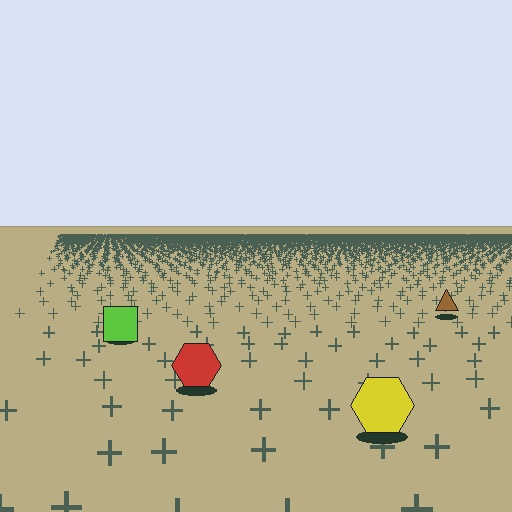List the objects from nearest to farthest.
From nearest to farthest: the yellow hexagon, the red hexagon, the lime square, the brown triangle.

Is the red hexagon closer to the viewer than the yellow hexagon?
No. The yellow hexagon is closer — you can tell from the texture gradient: the ground texture is coarser near it.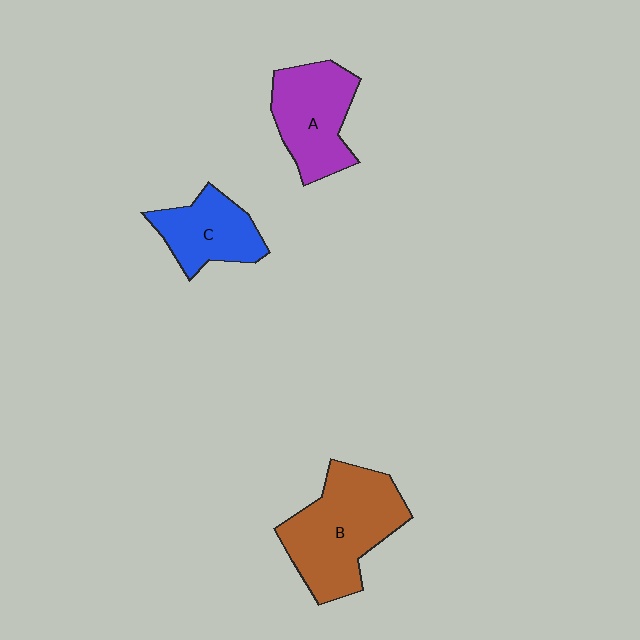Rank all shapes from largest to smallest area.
From largest to smallest: B (brown), A (purple), C (blue).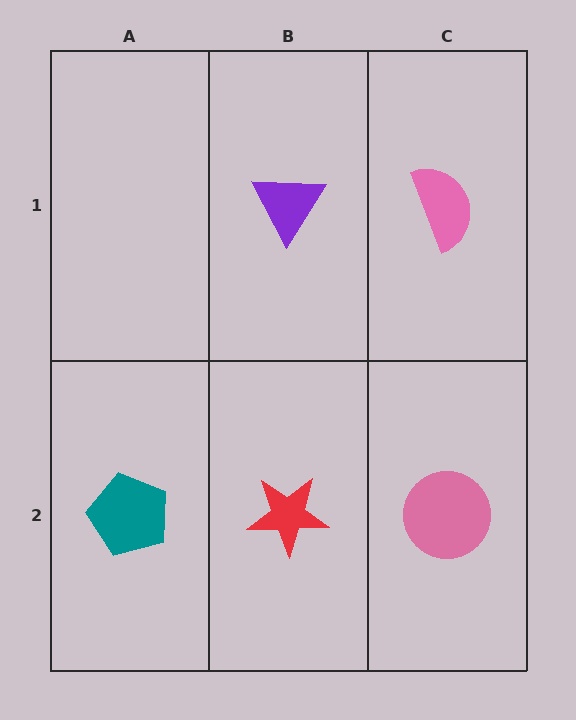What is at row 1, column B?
A purple triangle.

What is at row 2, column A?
A teal pentagon.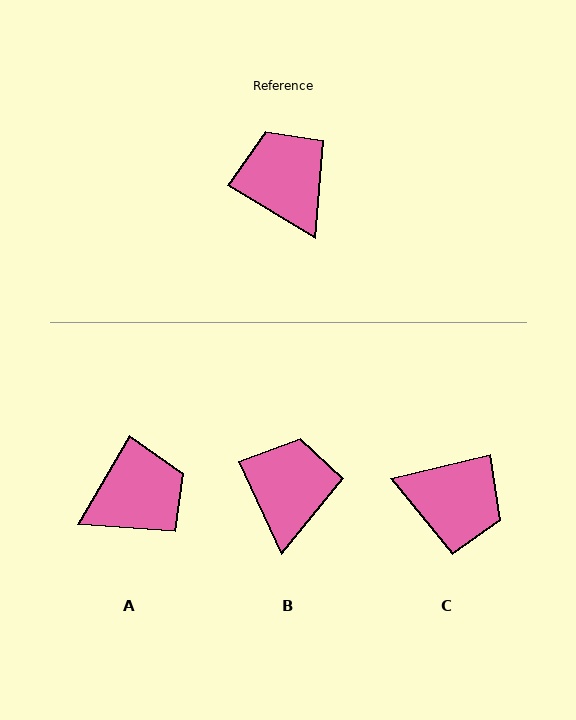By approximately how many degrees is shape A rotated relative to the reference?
Approximately 89 degrees clockwise.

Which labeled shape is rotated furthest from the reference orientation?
C, about 136 degrees away.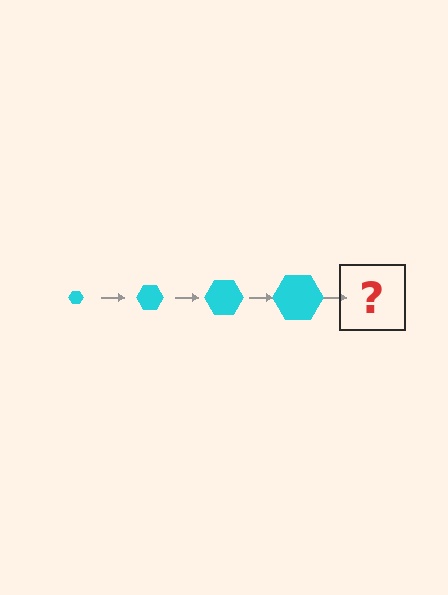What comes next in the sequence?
The next element should be a cyan hexagon, larger than the previous one.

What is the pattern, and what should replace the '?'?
The pattern is that the hexagon gets progressively larger each step. The '?' should be a cyan hexagon, larger than the previous one.